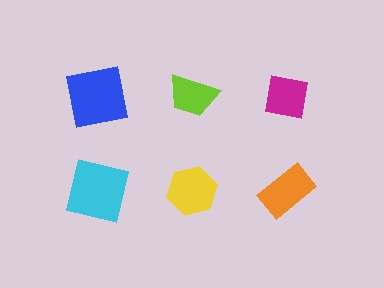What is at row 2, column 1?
A cyan square.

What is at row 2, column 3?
An orange rectangle.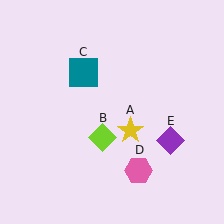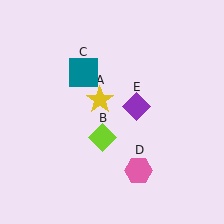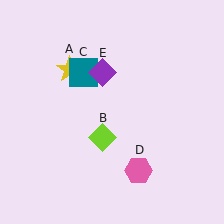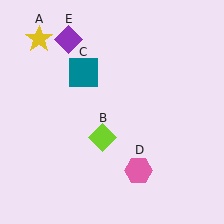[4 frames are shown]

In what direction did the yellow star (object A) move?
The yellow star (object A) moved up and to the left.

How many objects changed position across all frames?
2 objects changed position: yellow star (object A), purple diamond (object E).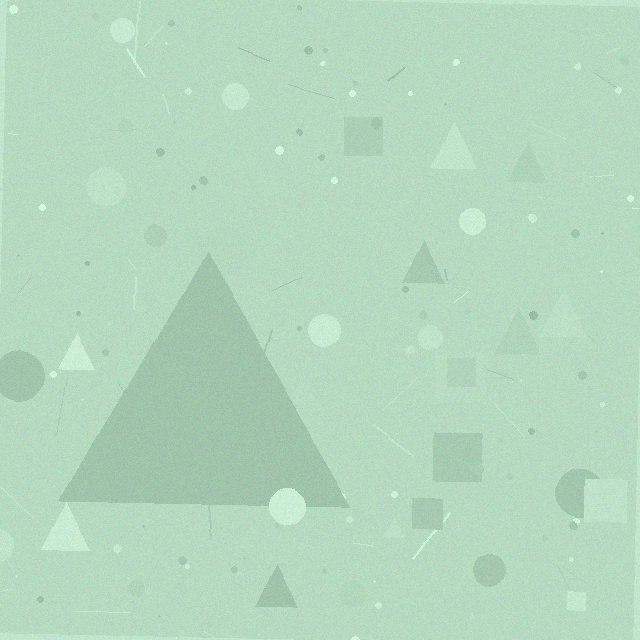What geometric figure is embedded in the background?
A triangle is embedded in the background.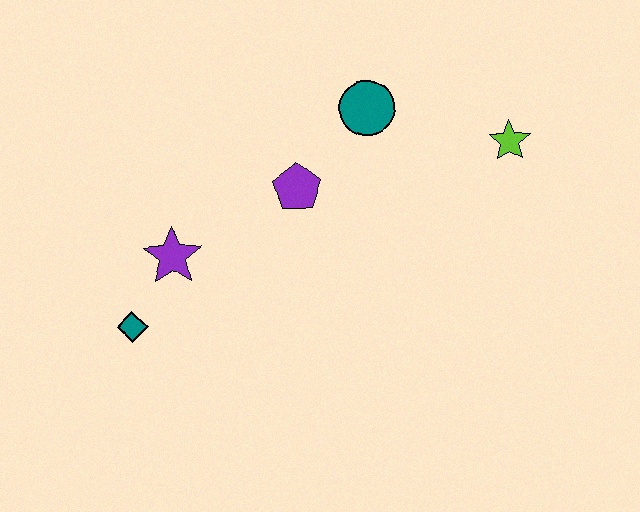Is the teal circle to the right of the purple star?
Yes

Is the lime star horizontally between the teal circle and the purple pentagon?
No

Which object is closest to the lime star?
The teal circle is closest to the lime star.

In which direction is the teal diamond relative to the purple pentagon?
The teal diamond is to the left of the purple pentagon.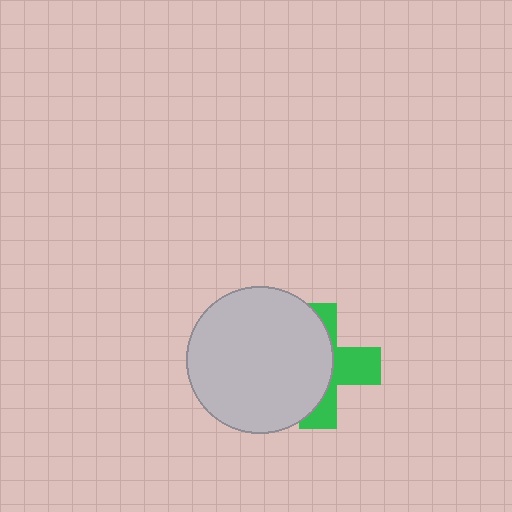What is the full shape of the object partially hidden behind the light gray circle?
The partially hidden object is a green cross.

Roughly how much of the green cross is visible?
A small part of it is visible (roughly 42%).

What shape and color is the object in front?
The object in front is a light gray circle.